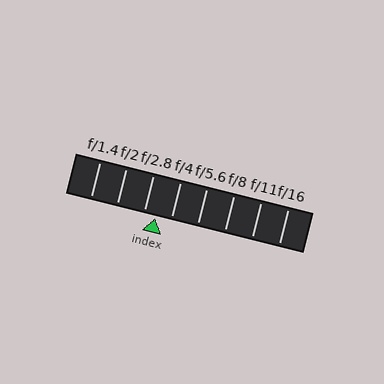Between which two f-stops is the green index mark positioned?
The index mark is between f/2.8 and f/4.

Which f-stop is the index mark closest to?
The index mark is closest to f/2.8.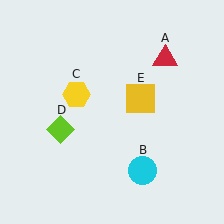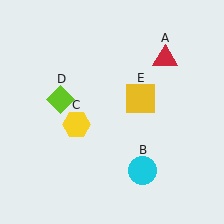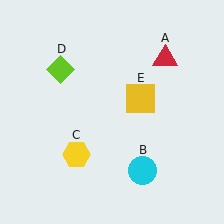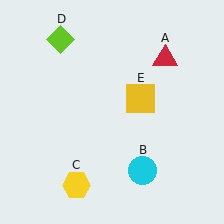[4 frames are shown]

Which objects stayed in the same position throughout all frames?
Red triangle (object A) and cyan circle (object B) and yellow square (object E) remained stationary.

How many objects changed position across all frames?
2 objects changed position: yellow hexagon (object C), lime diamond (object D).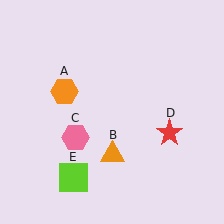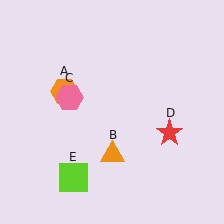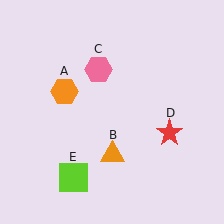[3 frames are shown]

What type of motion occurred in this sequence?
The pink hexagon (object C) rotated clockwise around the center of the scene.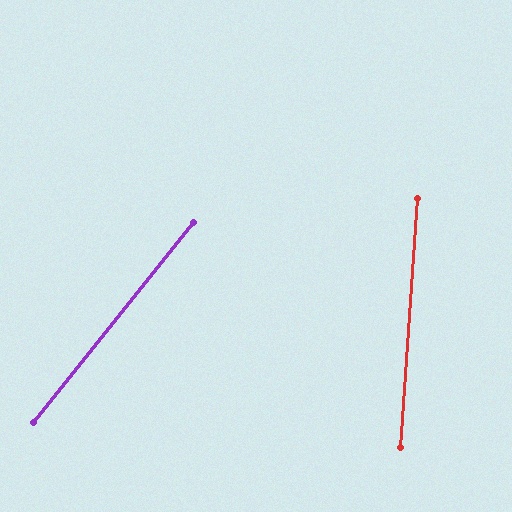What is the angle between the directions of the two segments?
Approximately 35 degrees.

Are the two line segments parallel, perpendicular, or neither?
Neither parallel nor perpendicular — they differ by about 35°.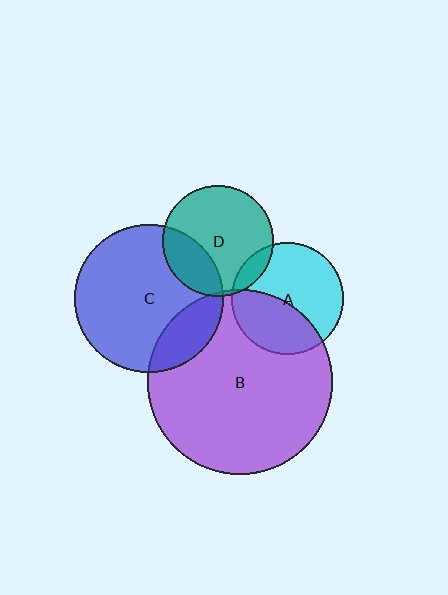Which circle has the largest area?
Circle B (purple).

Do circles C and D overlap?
Yes.